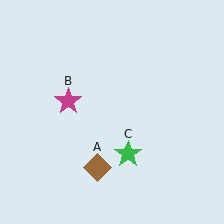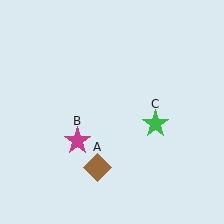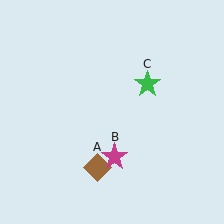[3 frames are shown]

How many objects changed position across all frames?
2 objects changed position: magenta star (object B), green star (object C).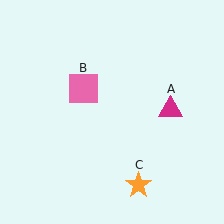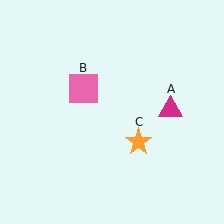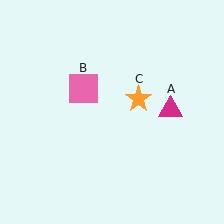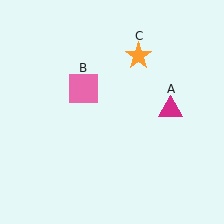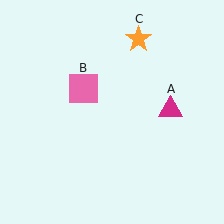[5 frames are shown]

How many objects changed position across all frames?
1 object changed position: orange star (object C).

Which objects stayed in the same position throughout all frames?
Magenta triangle (object A) and pink square (object B) remained stationary.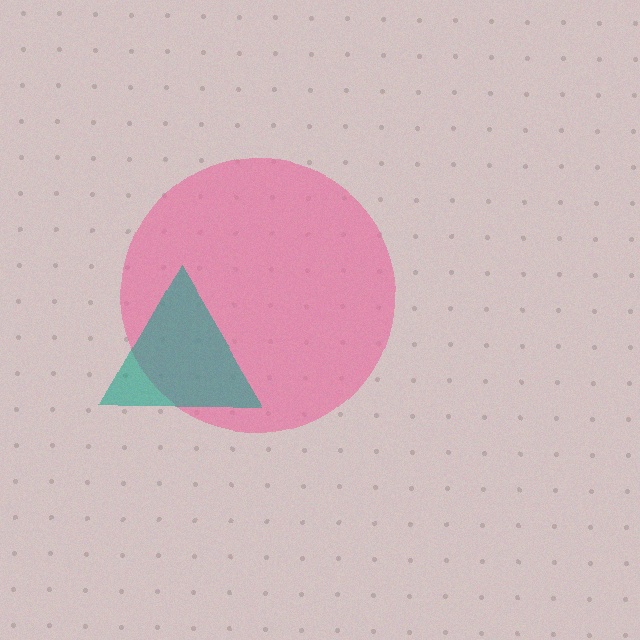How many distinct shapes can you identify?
There are 2 distinct shapes: a pink circle, a teal triangle.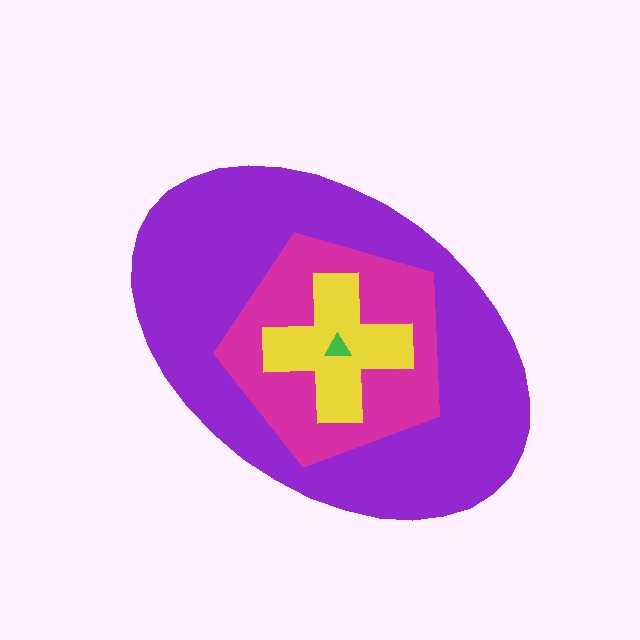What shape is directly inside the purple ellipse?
The magenta pentagon.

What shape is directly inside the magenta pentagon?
The yellow cross.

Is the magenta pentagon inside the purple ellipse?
Yes.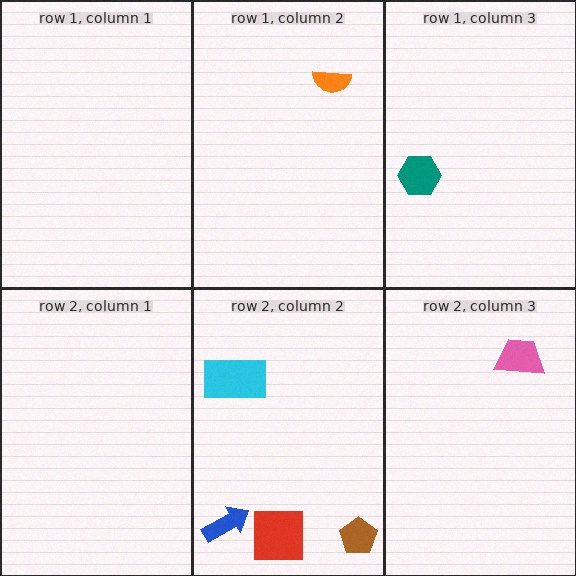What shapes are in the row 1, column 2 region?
The orange semicircle.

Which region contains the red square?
The row 2, column 2 region.